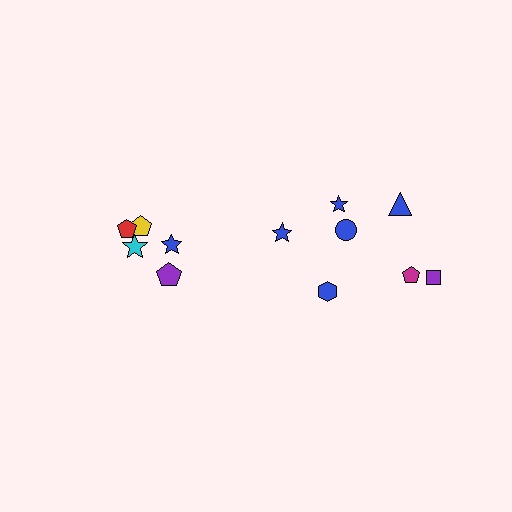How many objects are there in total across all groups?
There are 12 objects.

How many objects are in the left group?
There are 5 objects.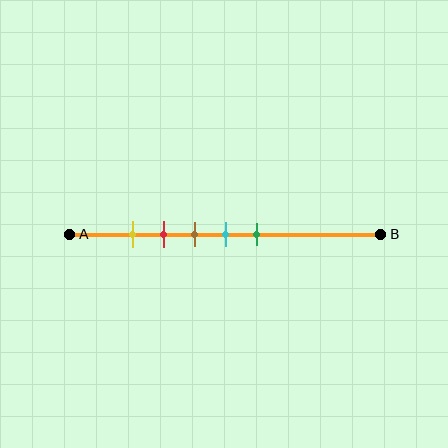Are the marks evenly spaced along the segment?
Yes, the marks are approximately evenly spaced.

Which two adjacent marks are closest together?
The yellow and red marks are the closest adjacent pair.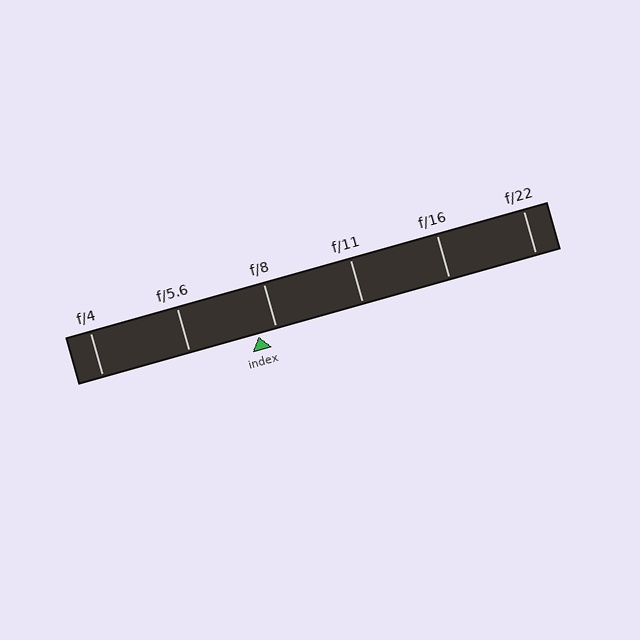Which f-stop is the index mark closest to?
The index mark is closest to f/8.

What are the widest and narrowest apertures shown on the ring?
The widest aperture shown is f/4 and the narrowest is f/22.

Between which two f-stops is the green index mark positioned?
The index mark is between f/5.6 and f/8.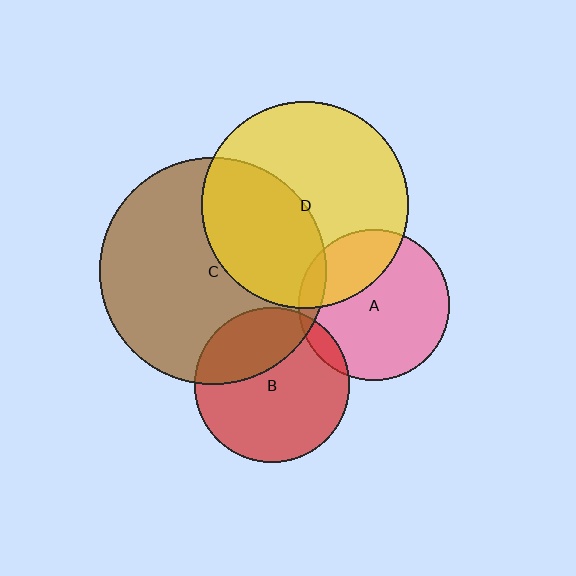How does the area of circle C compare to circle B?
Approximately 2.1 times.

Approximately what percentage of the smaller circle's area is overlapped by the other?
Approximately 10%.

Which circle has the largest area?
Circle C (brown).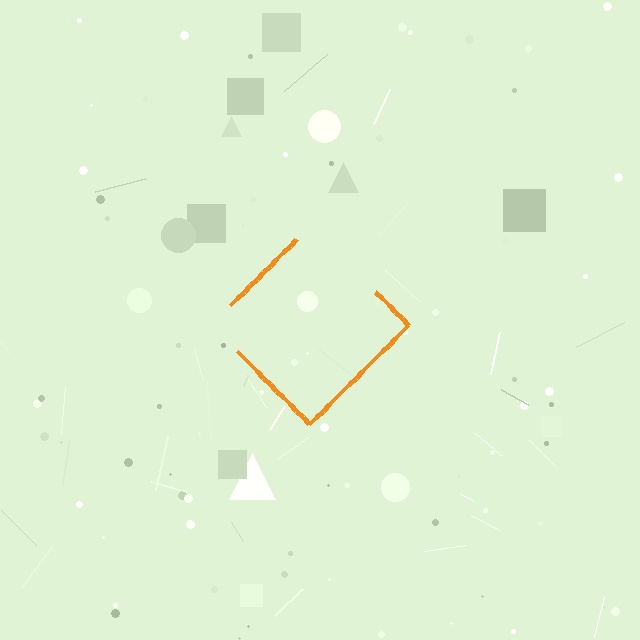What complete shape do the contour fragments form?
The contour fragments form a diamond.